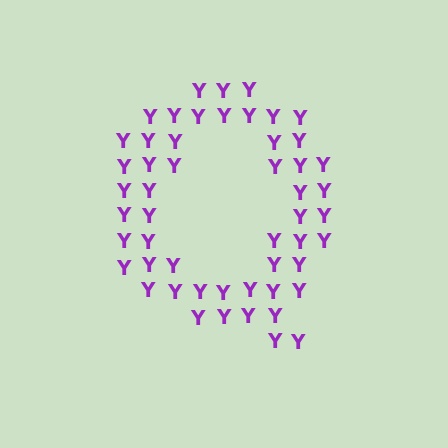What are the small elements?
The small elements are letter Y's.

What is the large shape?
The large shape is the letter Q.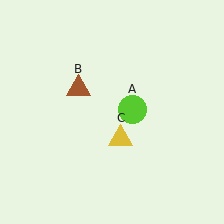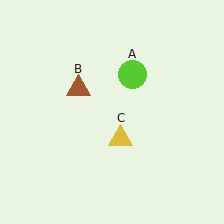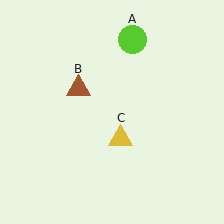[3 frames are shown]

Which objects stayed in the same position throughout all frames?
Brown triangle (object B) and yellow triangle (object C) remained stationary.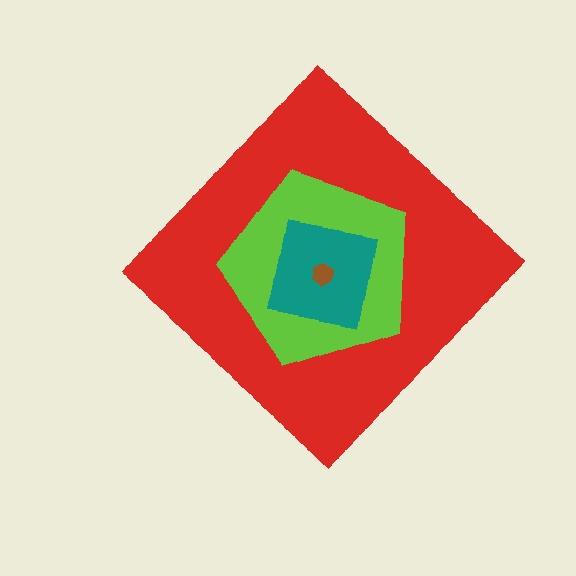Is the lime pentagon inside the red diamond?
Yes.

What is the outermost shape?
The red diamond.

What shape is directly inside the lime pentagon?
The teal square.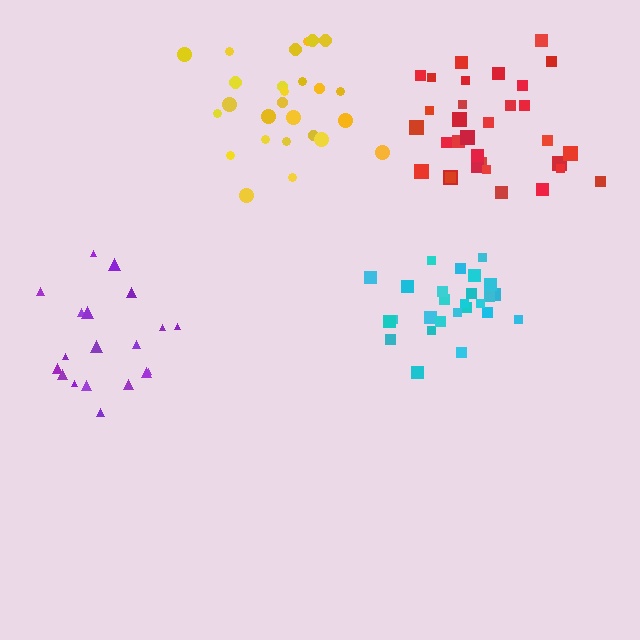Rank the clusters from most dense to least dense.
cyan, red, yellow, purple.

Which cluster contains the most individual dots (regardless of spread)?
Red (32).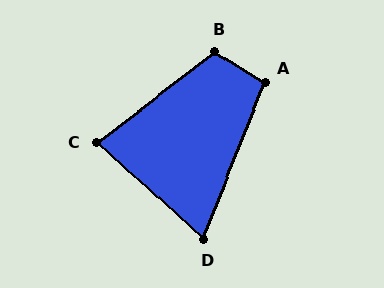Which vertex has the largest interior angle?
B, at approximately 110 degrees.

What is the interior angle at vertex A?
Approximately 100 degrees (obtuse).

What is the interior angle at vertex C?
Approximately 80 degrees (acute).